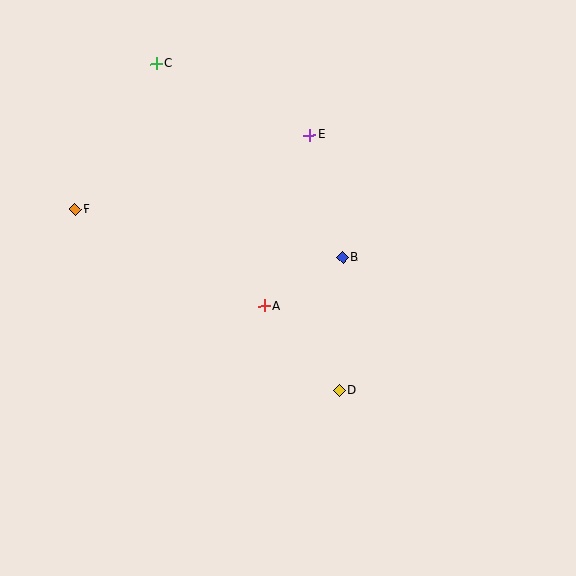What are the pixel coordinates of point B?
Point B is at (343, 257).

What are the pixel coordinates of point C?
Point C is at (156, 64).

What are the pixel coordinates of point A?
Point A is at (264, 306).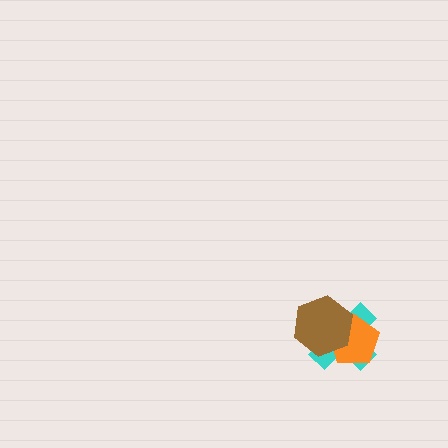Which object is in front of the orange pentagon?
The brown hexagon is in front of the orange pentagon.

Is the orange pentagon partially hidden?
Yes, it is partially covered by another shape.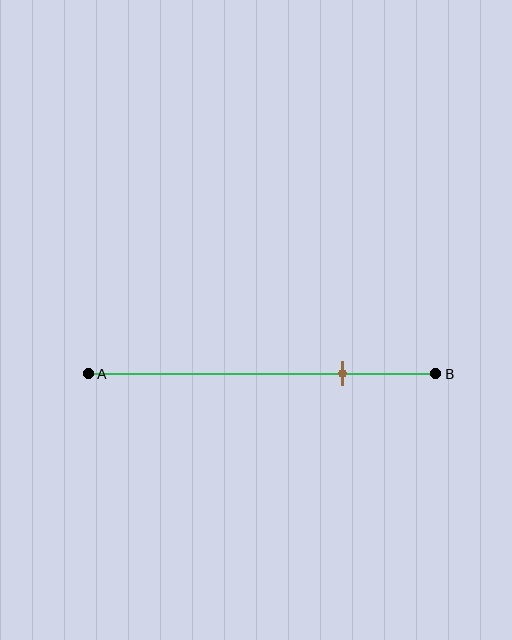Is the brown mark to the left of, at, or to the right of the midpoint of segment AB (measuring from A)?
The brown mark is to the right of the midpoint of segment AB.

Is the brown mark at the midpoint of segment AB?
No, the mark is at about 75% from A, not at the 50% midpoint.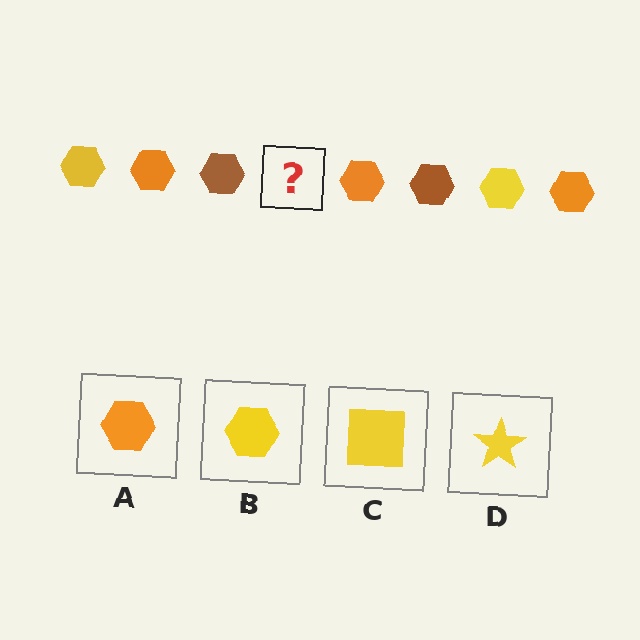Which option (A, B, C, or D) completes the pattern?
B.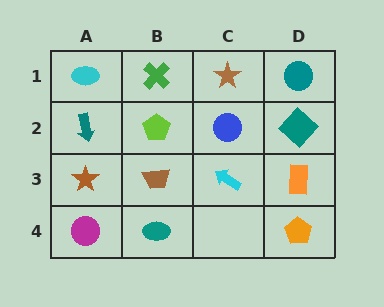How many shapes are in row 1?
4 shapes.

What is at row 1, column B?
A green cross.